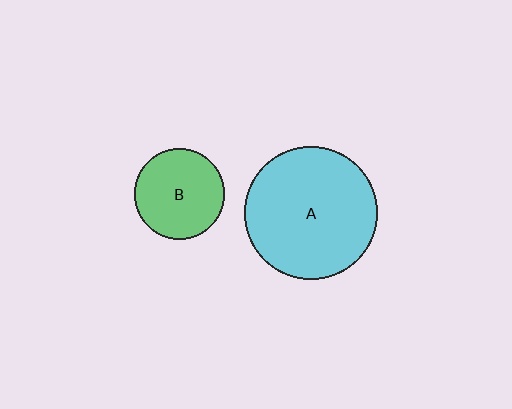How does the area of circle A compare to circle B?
Approximately 2.2 times.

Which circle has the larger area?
Circle A (cyan).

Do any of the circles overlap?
No, none of the circles overlap.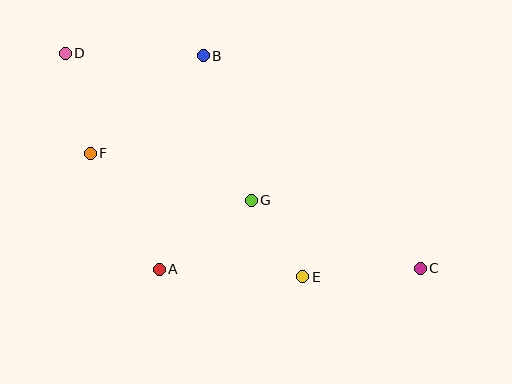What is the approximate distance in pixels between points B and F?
The distance between B and F is approximately 149 pixels.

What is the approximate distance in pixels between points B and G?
The distance between B and G is approximately 152 pixels.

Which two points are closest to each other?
Points E and G are closest to each other.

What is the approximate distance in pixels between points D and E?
The distance between D and E is approximately 326 pixels.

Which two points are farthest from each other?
Points C and D are farthest from each other.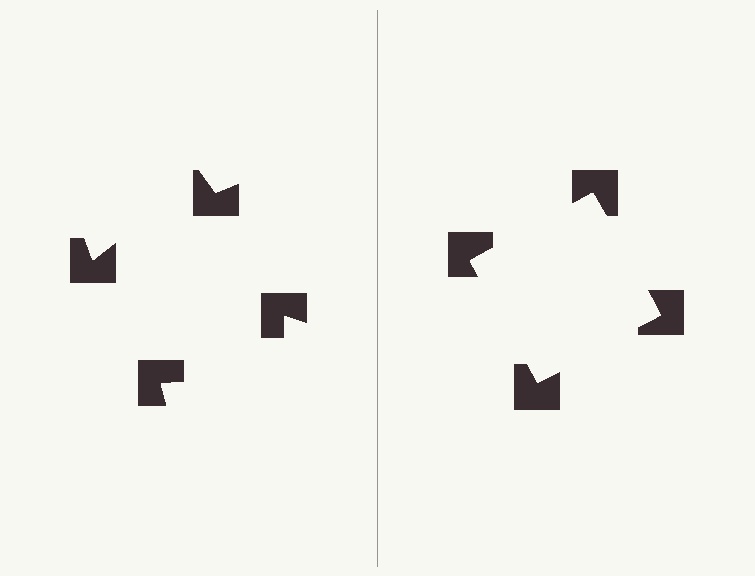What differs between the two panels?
The notched squares are positioned identically on both sides; only the wedge orientations differ. On the right they align to a square; on the left they are misaligned.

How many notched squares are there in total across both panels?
8 — 4 on each side.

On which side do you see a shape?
An illusory square appears on the right side. On the left side the wedge cuts are rotated, so no coherent shape forms.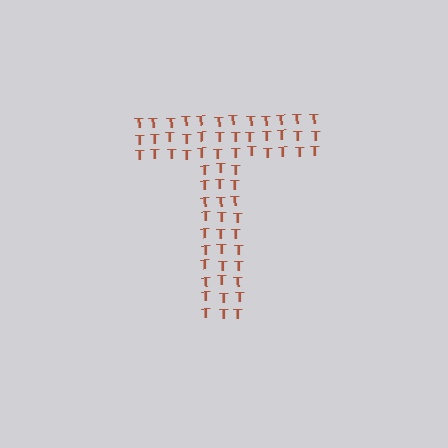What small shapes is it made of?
It is made of small letter T's.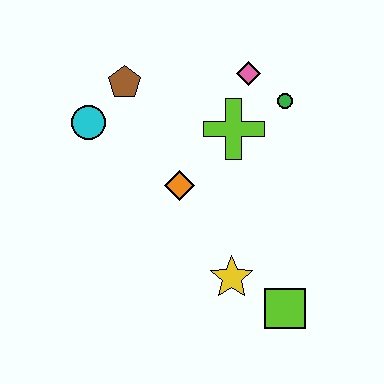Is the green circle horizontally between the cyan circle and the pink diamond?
No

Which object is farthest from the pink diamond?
The lime square is farthest from the pink diamond.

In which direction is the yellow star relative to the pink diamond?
The yellow star is below the pink diamond.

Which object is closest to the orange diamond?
The lime cross is closest to the orange diamond.